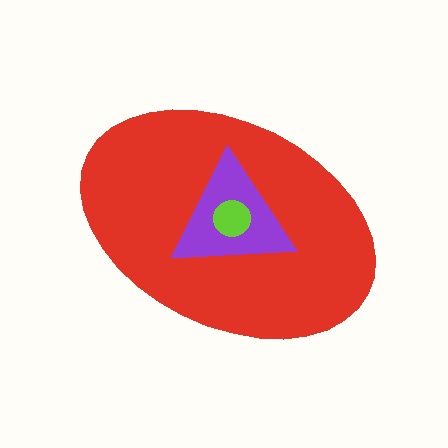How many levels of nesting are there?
3.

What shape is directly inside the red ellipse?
The purple triangle.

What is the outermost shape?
The red ellipse.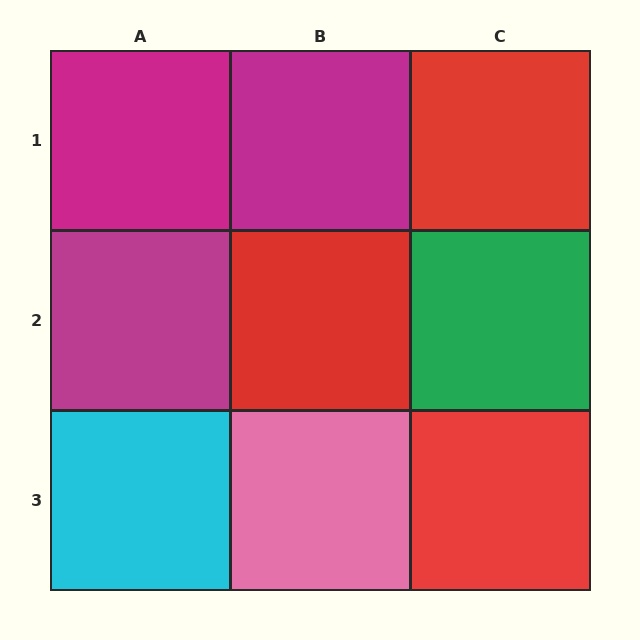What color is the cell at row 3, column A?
Cyan.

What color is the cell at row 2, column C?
Green.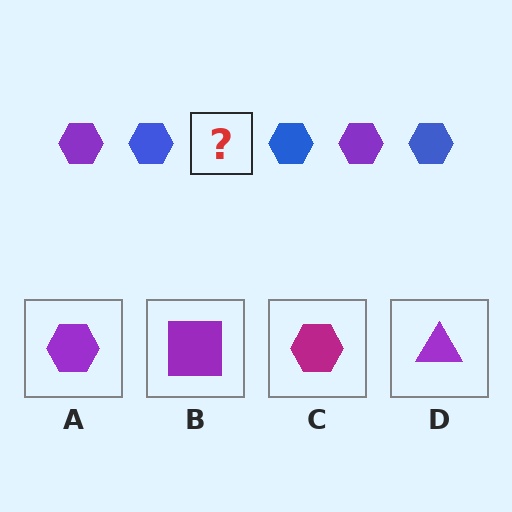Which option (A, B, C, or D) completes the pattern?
A.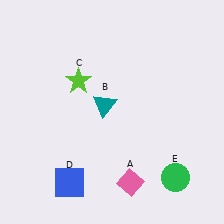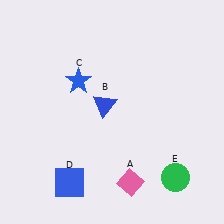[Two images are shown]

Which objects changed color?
B changed from teal to blue. C changed from lime to blue.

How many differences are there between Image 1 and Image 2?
There are 2 differences between the two images.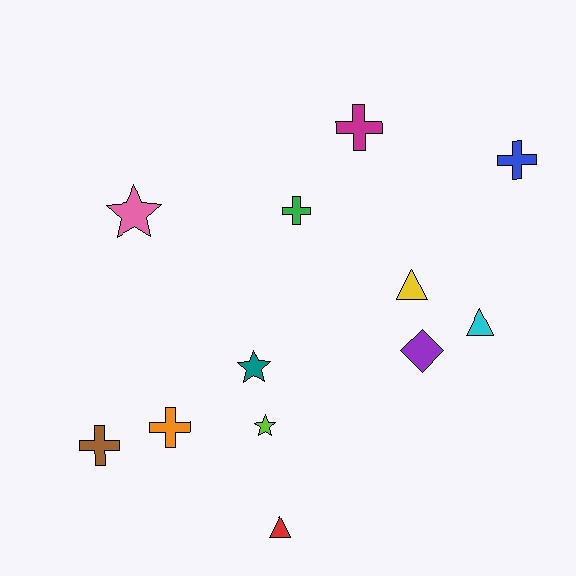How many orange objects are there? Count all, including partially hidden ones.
There is 1 orange object.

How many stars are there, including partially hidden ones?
There are 3 stars.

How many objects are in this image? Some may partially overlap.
There are 12 objects.